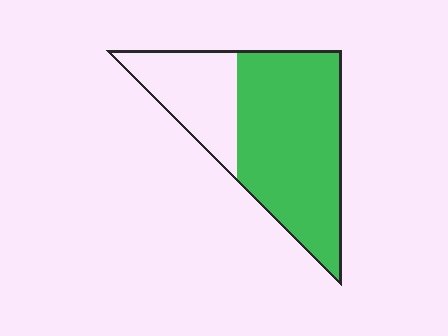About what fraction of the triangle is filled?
About two thirds (2/3).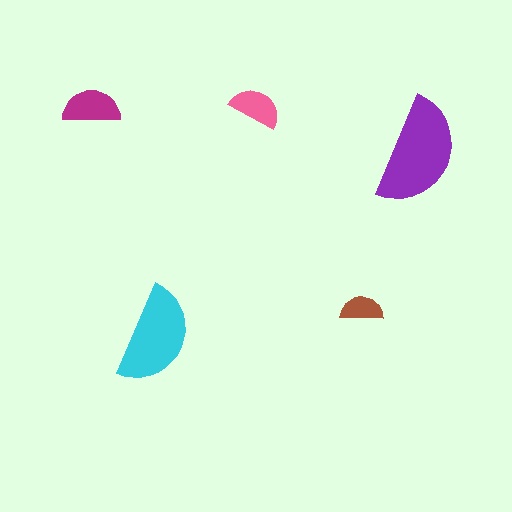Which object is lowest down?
The cyan semicircle is bottommost.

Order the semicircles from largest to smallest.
the purple one, the cyan one, the magenta one, the pink one, the brown one.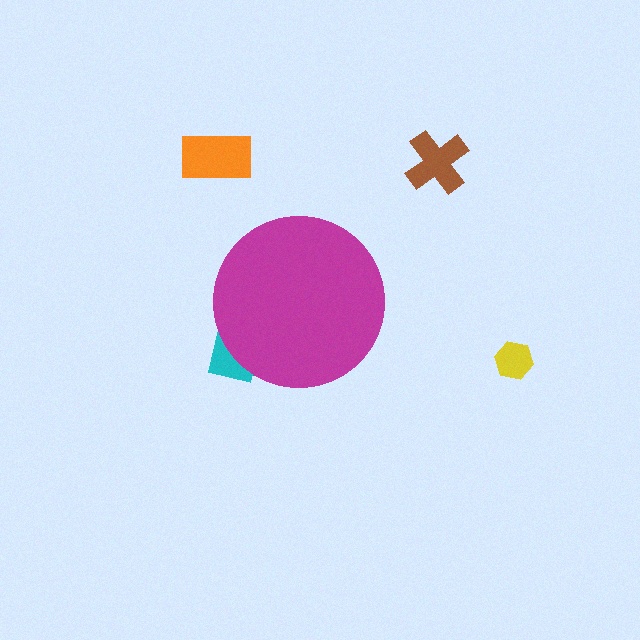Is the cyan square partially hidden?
Yes, the cyan square is partially hidden behind the magenta circle.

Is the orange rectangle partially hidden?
No, the orange rectangle is fully visible.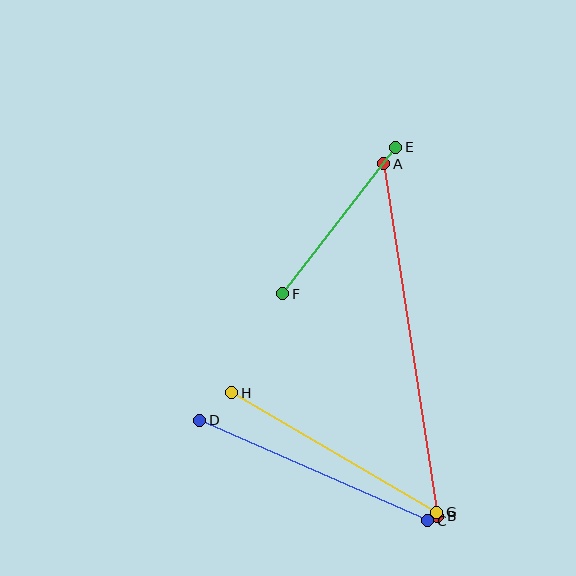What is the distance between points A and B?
The distance is approximately 357 pixels.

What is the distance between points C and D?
The distance is approximately 249 pixels.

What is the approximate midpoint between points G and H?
The midpoint is at approximately (334, 452) pixels.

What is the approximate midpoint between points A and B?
The midpoint is at approximately (411, 340) pixels.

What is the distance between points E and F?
The distance is approximately 185 pixels.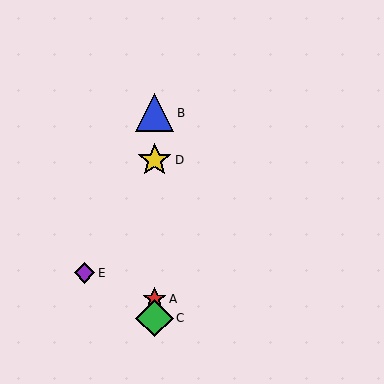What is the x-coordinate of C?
Object C is at x≈155.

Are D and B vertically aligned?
Yes, both are at x≈155.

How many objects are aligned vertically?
4 objects (A, B, C, D) are aligned vertically.